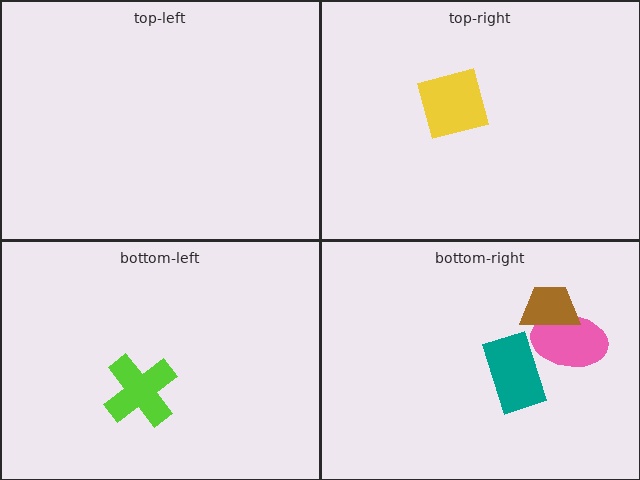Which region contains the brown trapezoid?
The bottom-right region.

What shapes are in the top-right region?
The yellow square.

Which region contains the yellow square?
The top-right region.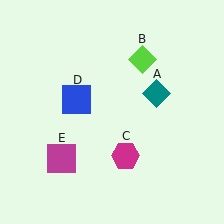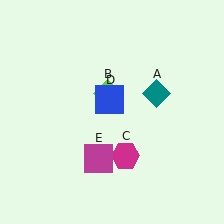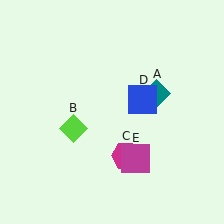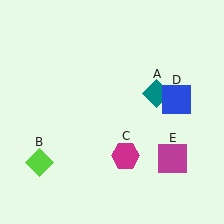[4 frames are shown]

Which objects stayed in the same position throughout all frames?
Teal diamond (object A) and magenta hexagon (object C) remained stationary.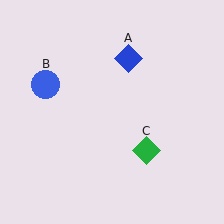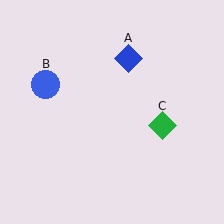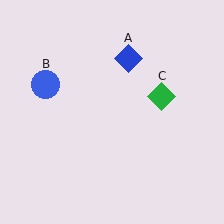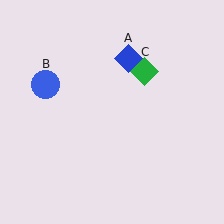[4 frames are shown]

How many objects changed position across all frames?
1 object changed position: green diamond (object C).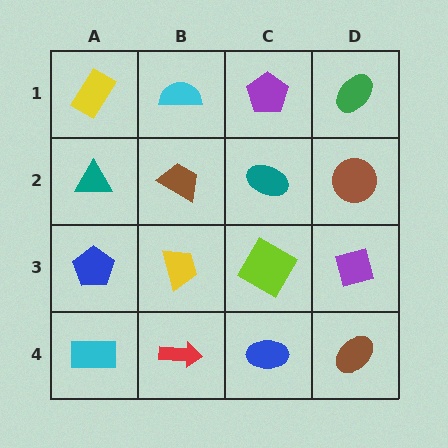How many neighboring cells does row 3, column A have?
3.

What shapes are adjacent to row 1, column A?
A teal triangle (row 2, column A), a cyan semicircle (row 1, column B).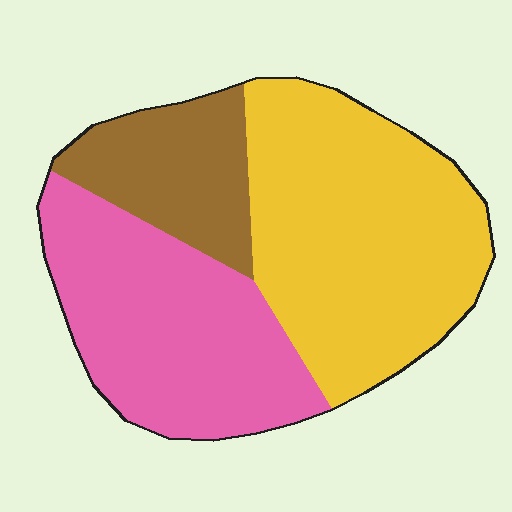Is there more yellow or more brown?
Yellow.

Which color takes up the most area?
Yellow, at roughly 45%.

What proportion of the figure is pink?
Pink covers around 35% of the figure.